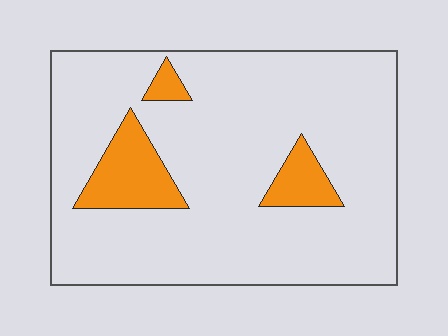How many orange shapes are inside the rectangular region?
3.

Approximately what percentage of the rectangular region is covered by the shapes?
Approximately 15%.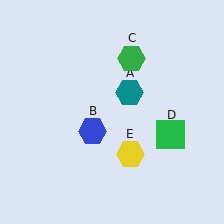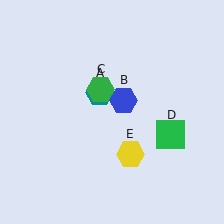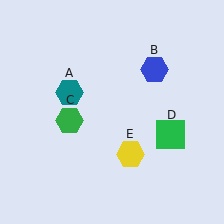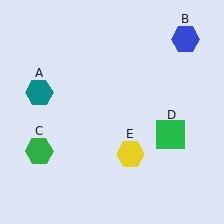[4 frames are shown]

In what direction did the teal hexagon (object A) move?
The teal hexagon (object A) moved left.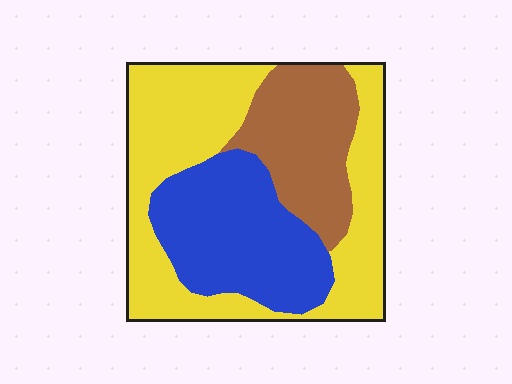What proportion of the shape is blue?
Blue covers around 30% of the shape.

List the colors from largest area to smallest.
From largest to smallest: yellow, blue, brown.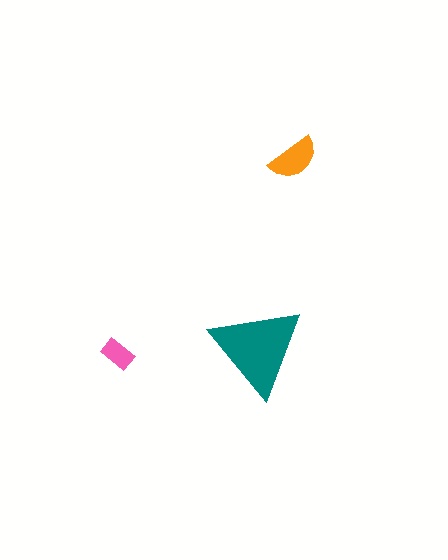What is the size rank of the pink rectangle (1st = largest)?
3rd.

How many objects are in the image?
There are 3 objects in the image.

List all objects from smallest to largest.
The pink rectangle, the orange semicircle, the teal triangle.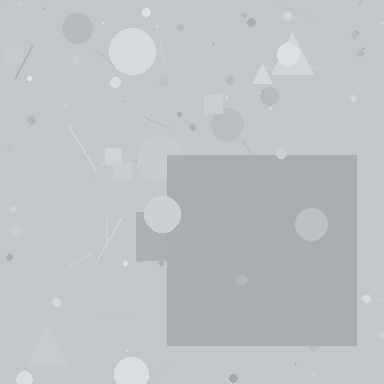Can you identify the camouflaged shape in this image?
The camouflaged shape is a square.